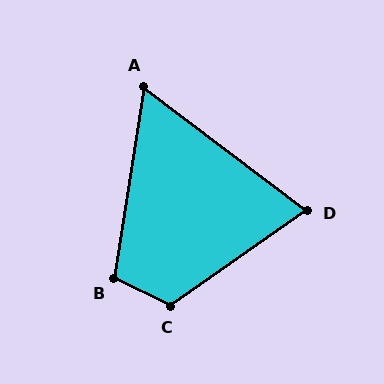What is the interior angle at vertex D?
Approximately 72 degrees (acute).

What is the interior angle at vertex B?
Approximately 108 degrees (obtuse).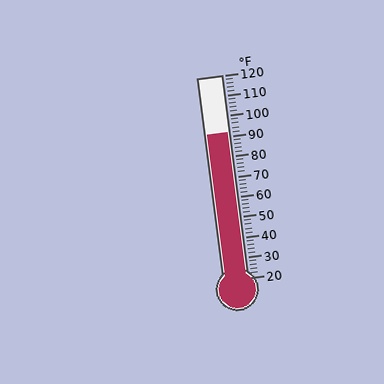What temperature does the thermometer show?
The thermometer shows approximately 92°F.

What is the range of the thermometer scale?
The thermometer scale ranges from 20°F to 120°F.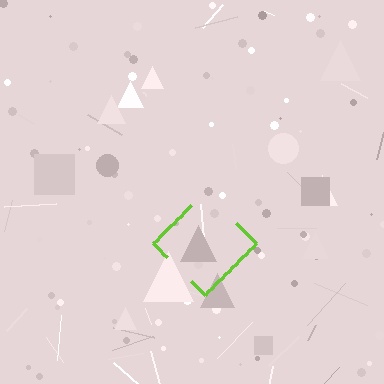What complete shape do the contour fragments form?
The contour fragments form a diamond.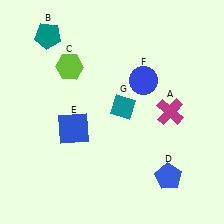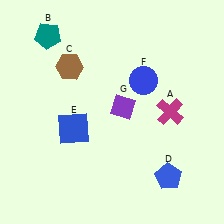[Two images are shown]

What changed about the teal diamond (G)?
In Image 1, G is teal. In Image 2, it changed to purple.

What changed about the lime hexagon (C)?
In Image 1, C is lime. In Image 2, it changed to brown.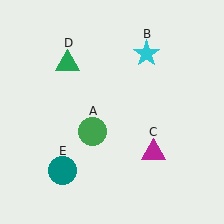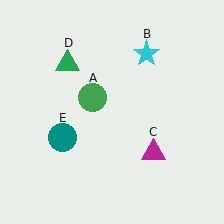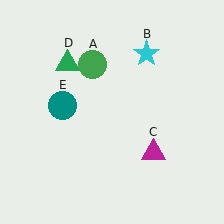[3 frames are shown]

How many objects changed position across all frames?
2 objects changed position: green circle (object A), teal circle (object E).